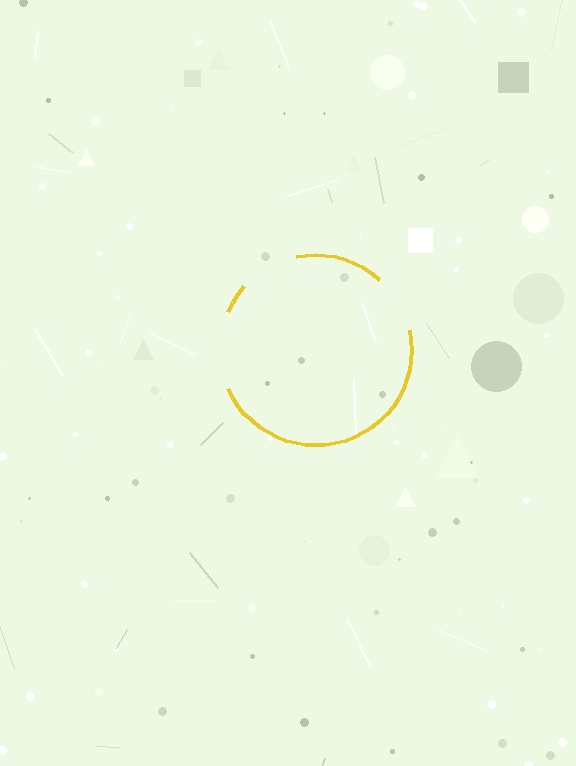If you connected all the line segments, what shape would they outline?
They would outline a circle.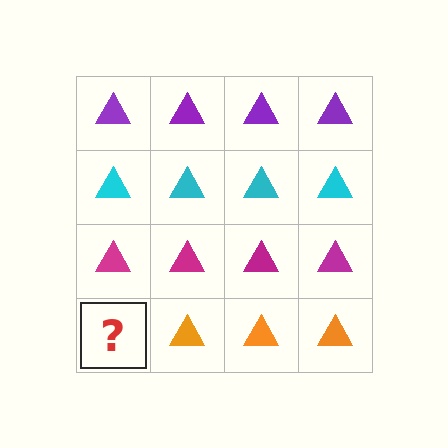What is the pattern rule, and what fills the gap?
The rule is that each row has a consistent color. The gap should be filled with an orange triangle.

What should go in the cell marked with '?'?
The missing cell should contain an orange triangle.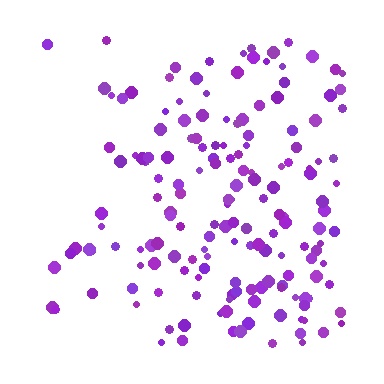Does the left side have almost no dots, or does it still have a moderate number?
Still a moderate number, just noticeably fewer than the right.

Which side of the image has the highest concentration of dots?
The right.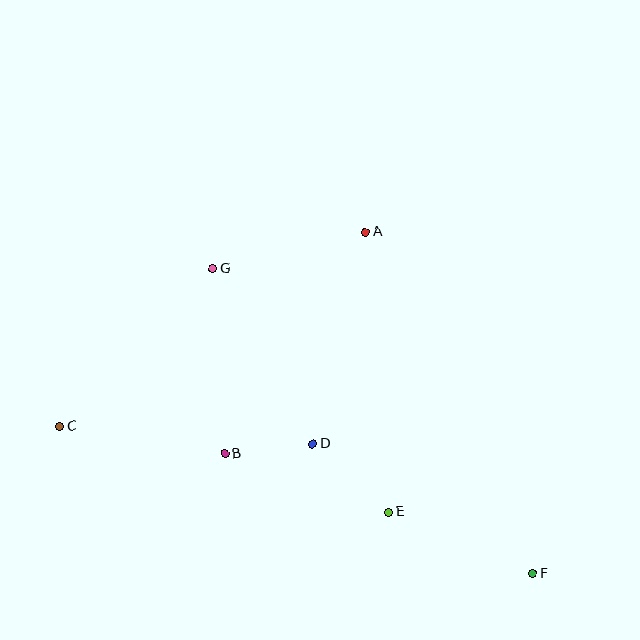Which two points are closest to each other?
Points B and D are closest to each other.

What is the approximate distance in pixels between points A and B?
The distance between A and B is approximately 263 pixels.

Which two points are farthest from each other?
Points C and F are farthest from each other.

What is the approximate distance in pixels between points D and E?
The distance between D and E is approximately 102 pixels.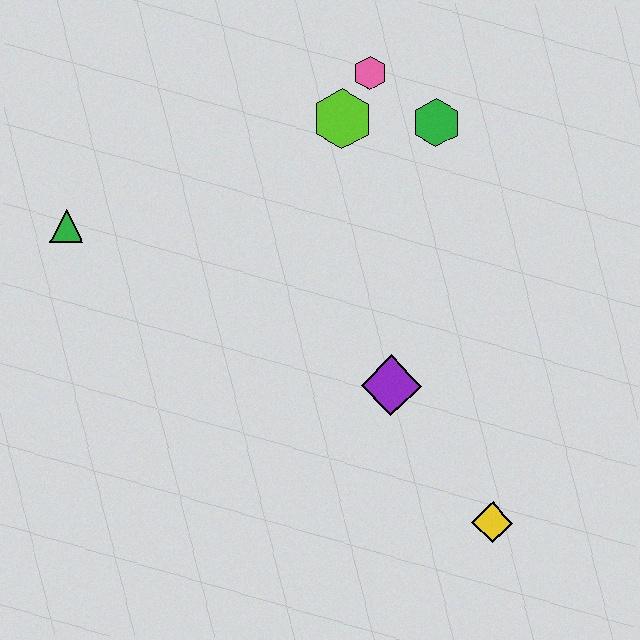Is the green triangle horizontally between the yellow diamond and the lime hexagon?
No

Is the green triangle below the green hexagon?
Yes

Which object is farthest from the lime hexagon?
The yellow diamond is farthest from the lime hexagon.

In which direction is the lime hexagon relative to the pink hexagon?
The lime hexagon is below the pink hexagon.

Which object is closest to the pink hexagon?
The lime hexagon is closest to the pink hexagon.